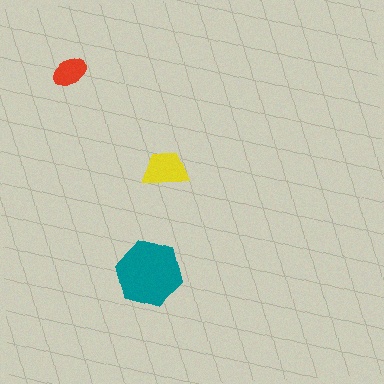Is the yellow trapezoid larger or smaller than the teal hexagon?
Smaller.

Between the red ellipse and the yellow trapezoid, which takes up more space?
The yellow trapezoid.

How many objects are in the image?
There are 3 objects in the image.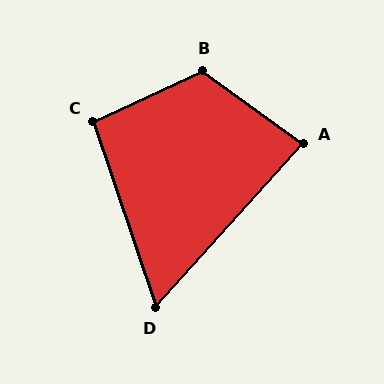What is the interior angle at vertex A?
Approximately 84 degrees (acute).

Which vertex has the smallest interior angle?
D, at approximately 61 degrees.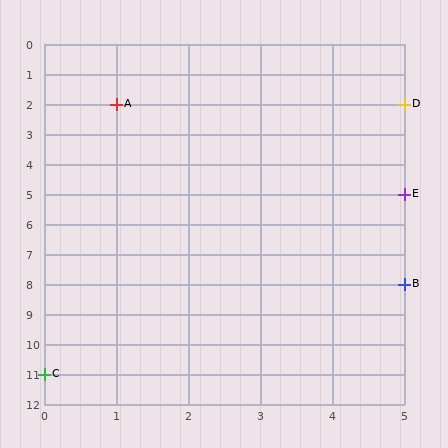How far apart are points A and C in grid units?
Points A and C are 1 column and 9 rows apart (about 9.1 grid units diagonally).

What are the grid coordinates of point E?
Point E is at grid coordinates (5, 5).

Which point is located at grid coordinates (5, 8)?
Point B is at (5, 8).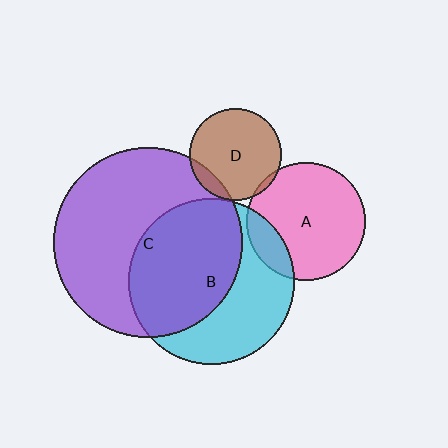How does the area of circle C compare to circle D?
Approximately 4.2 times.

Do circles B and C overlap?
Yes.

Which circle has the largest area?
Circle C (purple).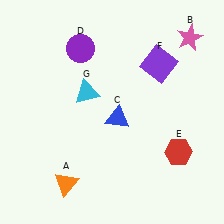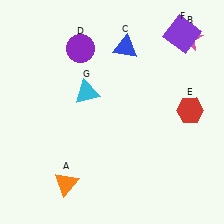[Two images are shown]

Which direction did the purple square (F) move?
The purple square (F) moved up.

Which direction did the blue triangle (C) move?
The blue triangle (C) moved up.